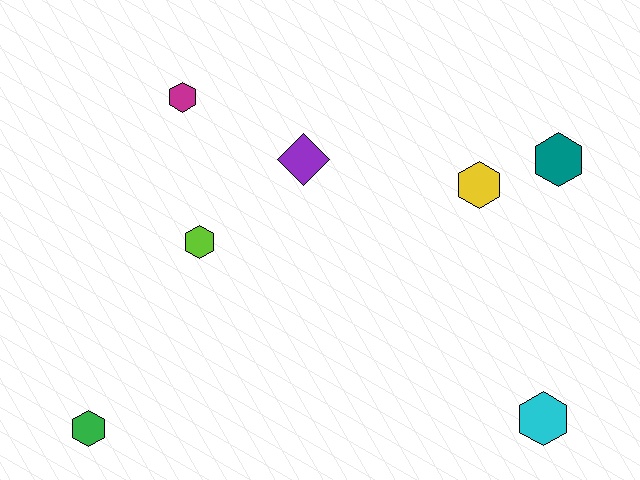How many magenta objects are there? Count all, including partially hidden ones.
There is 1 magenta object.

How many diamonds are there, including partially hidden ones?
There is 1 diamond.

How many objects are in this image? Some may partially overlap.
There are 7 objects.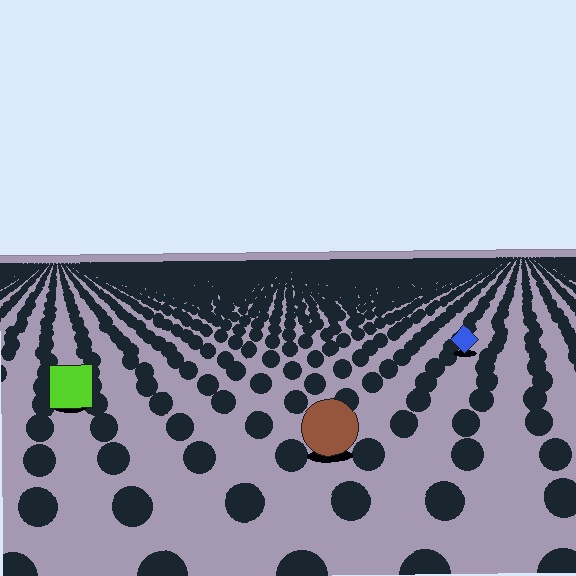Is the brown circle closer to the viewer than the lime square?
Yes. The brown circle is closer — you can tell from the texture gradient: the ground texture is coarser near it.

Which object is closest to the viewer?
The brown circle is closest. The texture marks near it are larger and more spread out.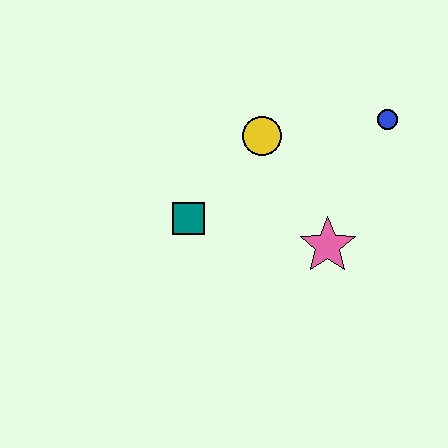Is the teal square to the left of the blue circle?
Yes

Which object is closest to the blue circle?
The yellow circle is closest to the blue circle.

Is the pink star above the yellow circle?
No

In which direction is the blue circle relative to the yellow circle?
The blue circle is to the right of the yellow circle.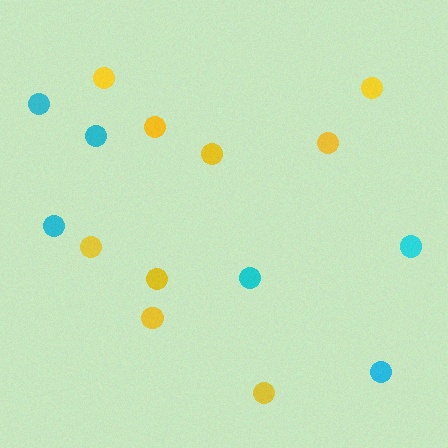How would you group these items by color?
There are 2 groups: one group of cyan circles (6) and one group of yellow circles (9).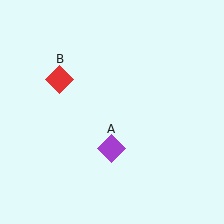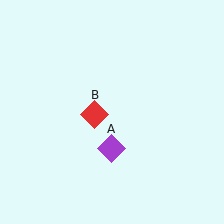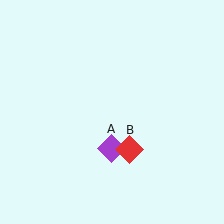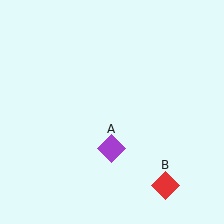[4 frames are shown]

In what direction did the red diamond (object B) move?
The red diamond (object B) moved down and to the right.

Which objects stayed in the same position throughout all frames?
Purple diamond (object A) remained stationary.